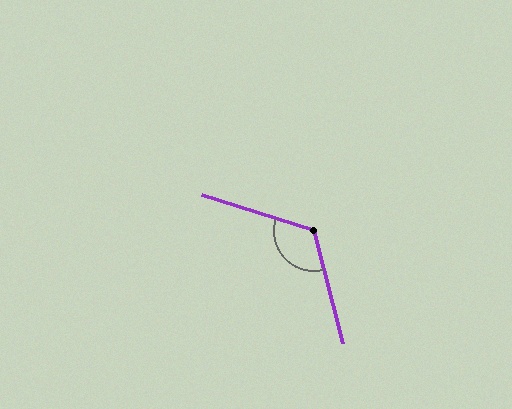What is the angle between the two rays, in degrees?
Approximately 122 degrees.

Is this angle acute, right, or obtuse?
It is obtuse.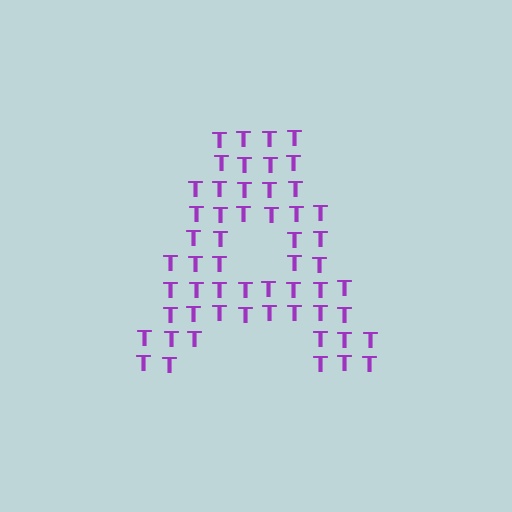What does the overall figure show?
The overall figure shows the letter A.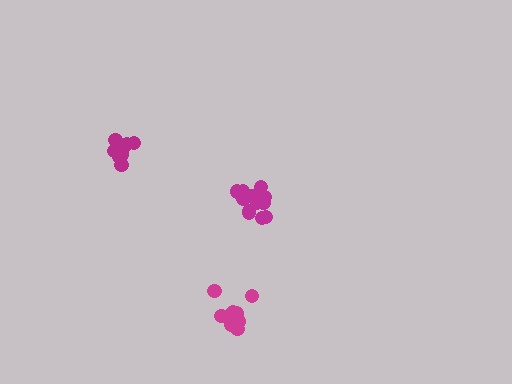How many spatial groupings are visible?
There are 3 spatial groupings.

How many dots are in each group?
Group 1: 11 dots, Group 2: 11 dots, Group 3: 14 dots (36 total).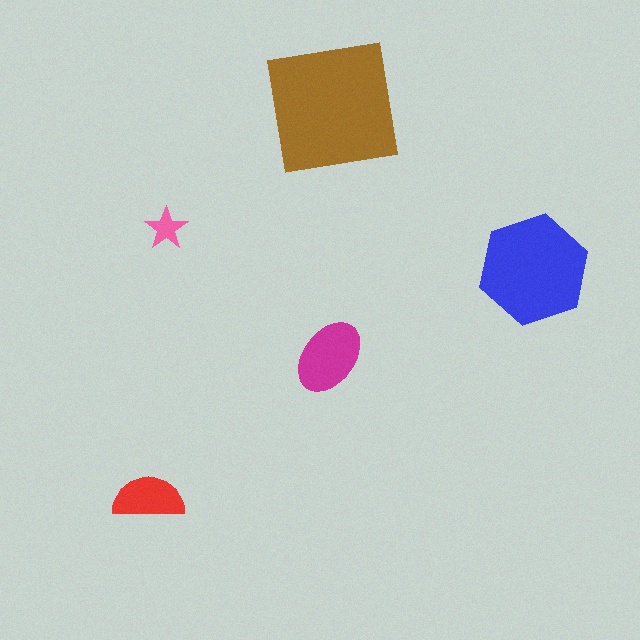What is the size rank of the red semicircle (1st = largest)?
4th.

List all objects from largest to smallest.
The brown square, the blue hexagon, the magenta ellipse, the red semicircle, the pink star.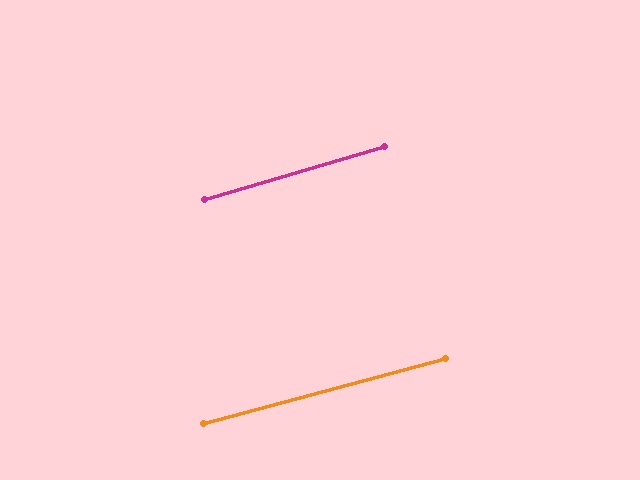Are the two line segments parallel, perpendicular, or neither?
Parallel — their directions differ by only 1.3°.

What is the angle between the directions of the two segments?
Approximately 1 degree.